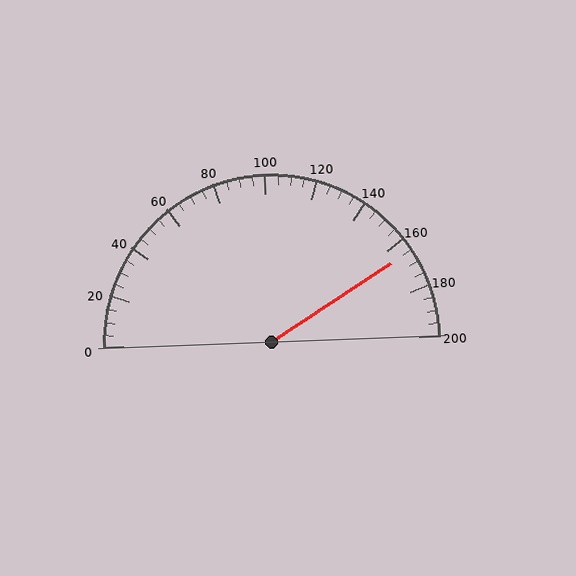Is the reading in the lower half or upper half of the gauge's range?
The reading is in the upper half of the range (0 to 200).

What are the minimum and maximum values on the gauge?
The gauge ranges from 0 to 200.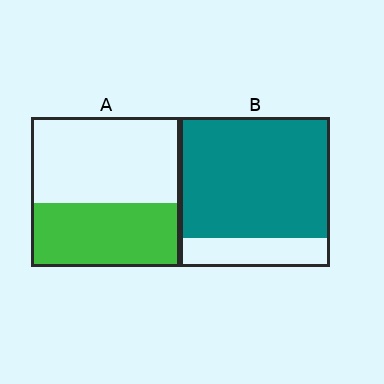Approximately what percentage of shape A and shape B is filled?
A is approximately 45% and B is approximately 80%.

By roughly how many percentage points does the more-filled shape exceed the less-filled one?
By roughly 40 percentage points (B over A).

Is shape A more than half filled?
No.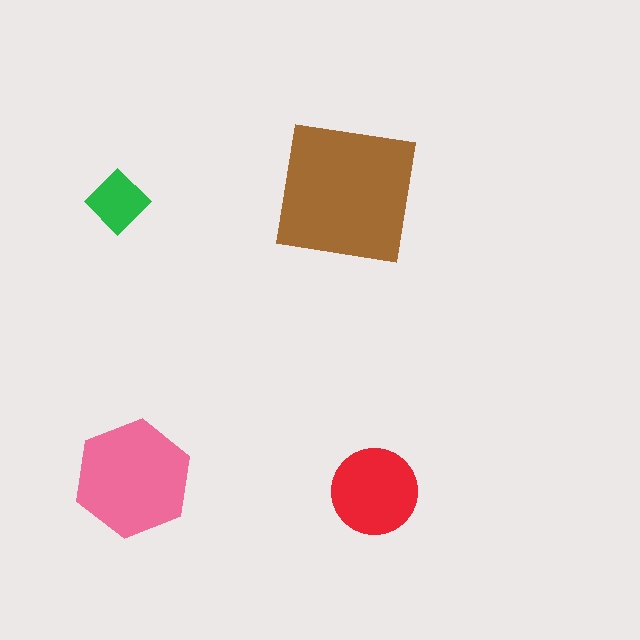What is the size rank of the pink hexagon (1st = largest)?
2nd.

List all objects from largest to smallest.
The brown square, the pink hexagon, the red circle, the green diamond.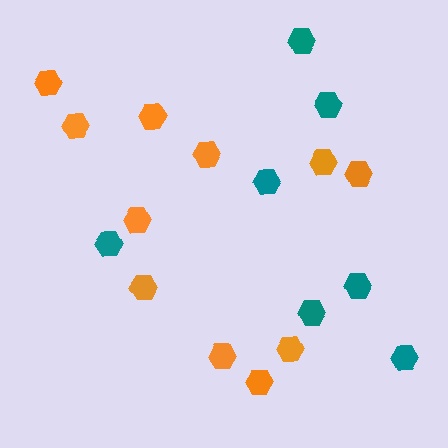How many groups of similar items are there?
There are 2 groups: one group of teal hexagons (7) and one group of orange hexagons (11).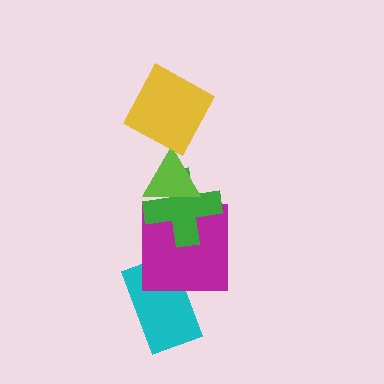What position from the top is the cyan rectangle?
The cyan rectangle is 5th from the top.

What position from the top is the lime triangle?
The lime triangle is 2nd from the top.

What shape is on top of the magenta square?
The green cross is on top of the magenta square.